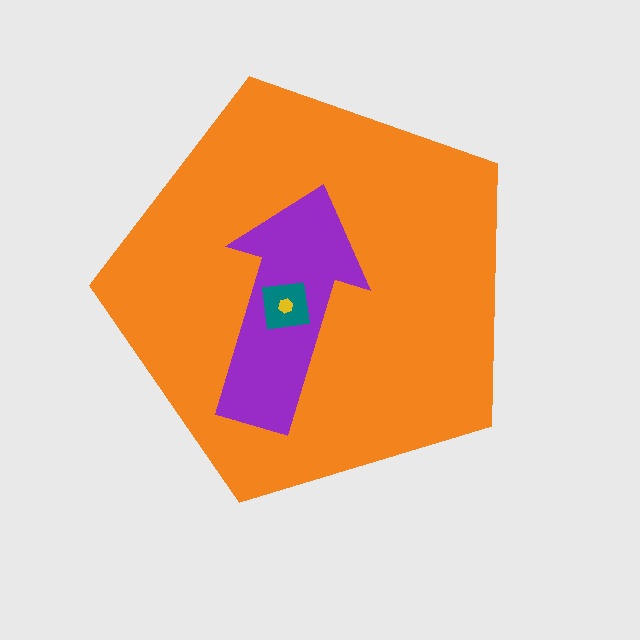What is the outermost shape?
The orange pentagon.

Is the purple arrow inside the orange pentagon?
Yes.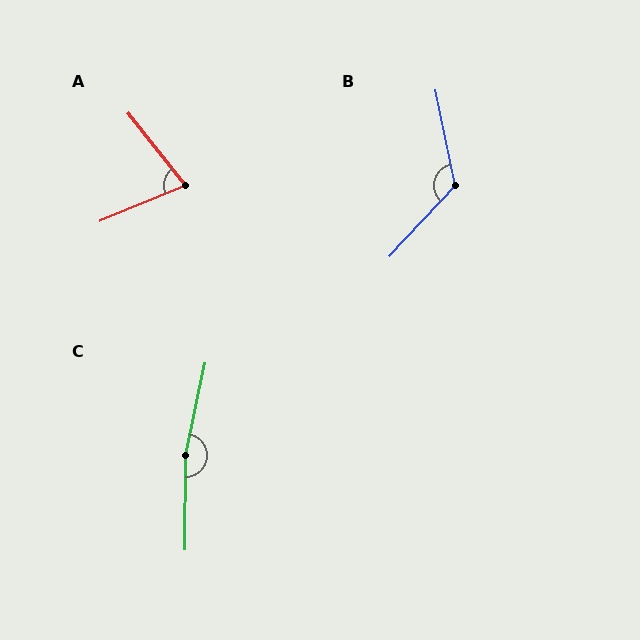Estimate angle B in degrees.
Approximately 125 degrees.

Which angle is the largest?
C, at approximately 168 degrees.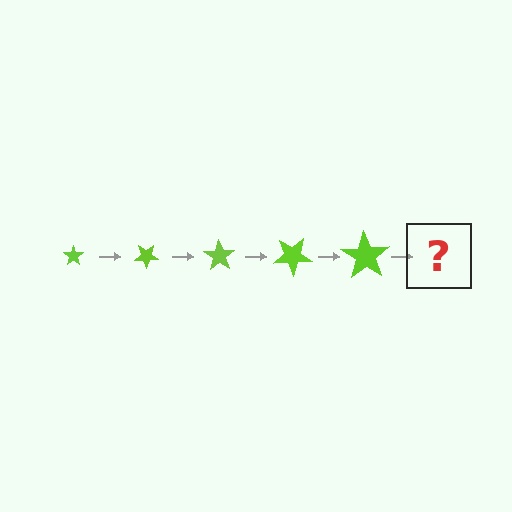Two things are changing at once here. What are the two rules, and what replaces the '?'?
The two rules are that the star grows larger each step and it rotates 35 degrees each step. The '?' should be a star, larger than the previous one and rotated 175 degrees from the start.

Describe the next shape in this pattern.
It should be a star, larger than the previous one and rotated 175 degrees from the start.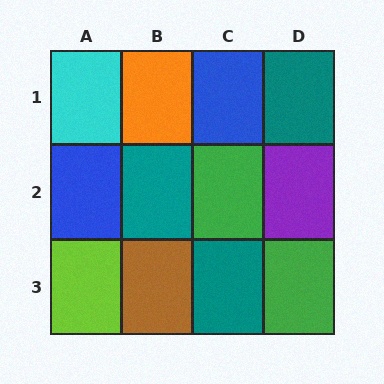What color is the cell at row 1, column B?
Orange.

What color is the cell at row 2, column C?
Green.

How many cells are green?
2 cells are green.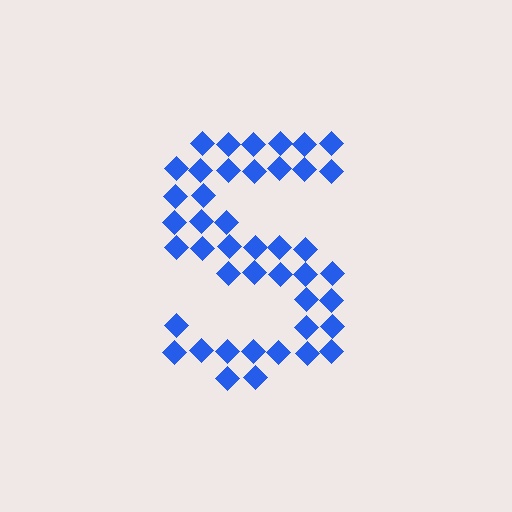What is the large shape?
The large shape is the letter S.